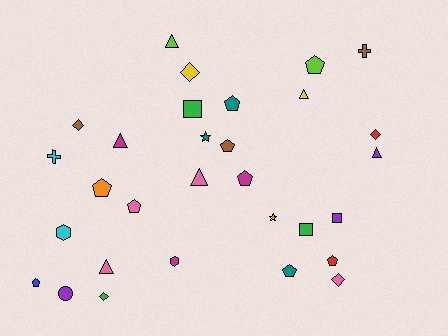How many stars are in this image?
There are 2 stars.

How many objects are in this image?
There are 30 objects.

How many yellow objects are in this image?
There are 2 yellow objects.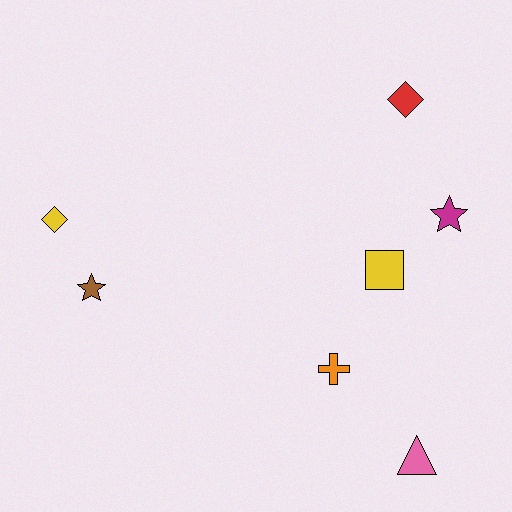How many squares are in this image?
There is 1 square.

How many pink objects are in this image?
There is 1 pink object.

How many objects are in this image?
There are 7 objects.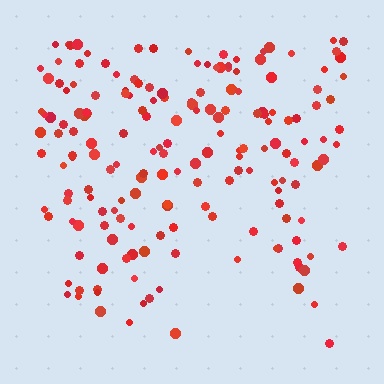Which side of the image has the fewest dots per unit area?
The bottom.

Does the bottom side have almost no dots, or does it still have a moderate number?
Still a moderate number, just noticeably fewer than the top.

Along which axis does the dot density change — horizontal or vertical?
Vertical.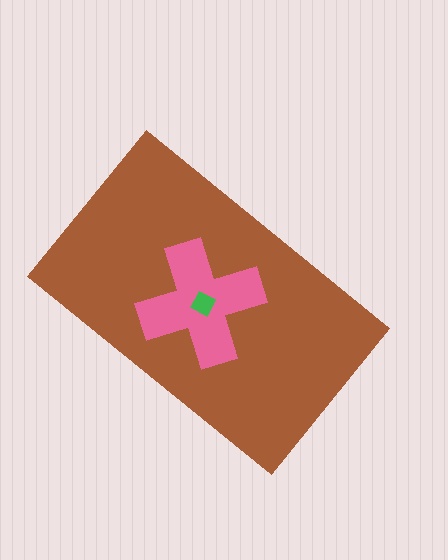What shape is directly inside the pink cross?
The green diamond.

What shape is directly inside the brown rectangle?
The pink cross.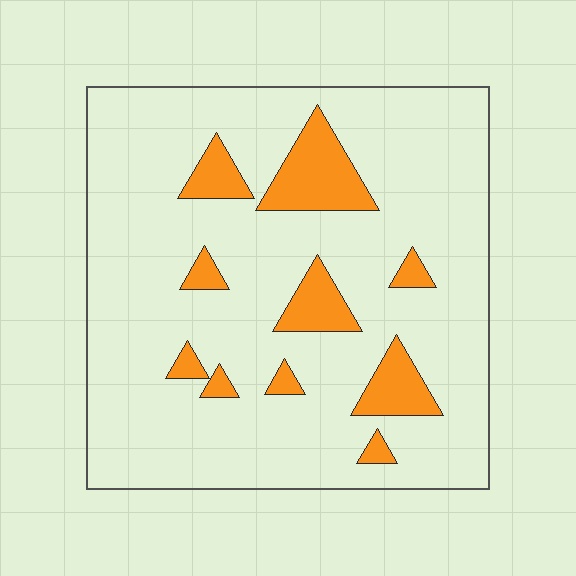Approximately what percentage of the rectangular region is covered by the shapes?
Approximately 15%.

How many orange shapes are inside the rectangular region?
10.